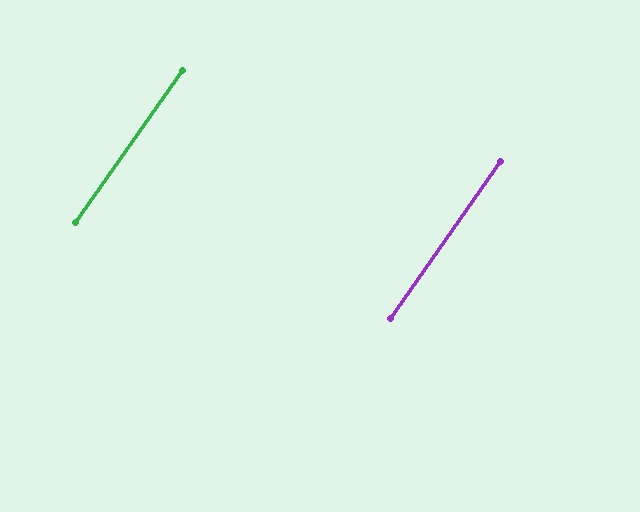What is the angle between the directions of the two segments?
Approximately 0 degrees.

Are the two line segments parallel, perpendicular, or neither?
Parallel — their directions differ by only 0.3°.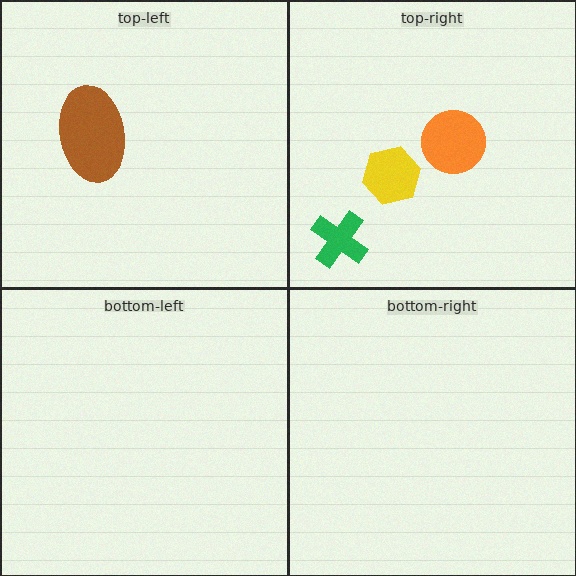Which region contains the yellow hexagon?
The top-right region.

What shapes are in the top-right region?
The yellow hexagon, the orange circle, the green cross.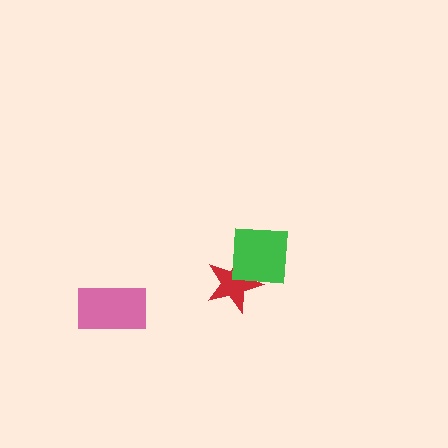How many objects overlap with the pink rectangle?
0 objects overlap with the pink rectangle.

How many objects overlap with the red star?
1 object overlaps with the red star.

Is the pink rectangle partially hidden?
No, no other shape covers it.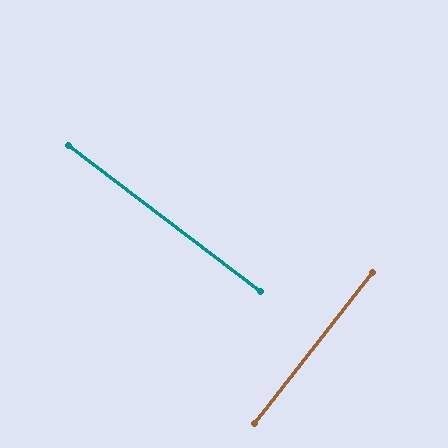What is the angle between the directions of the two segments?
Approximately 89 degrees.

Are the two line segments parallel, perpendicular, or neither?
Perpendicular — they meet at approximately 89°.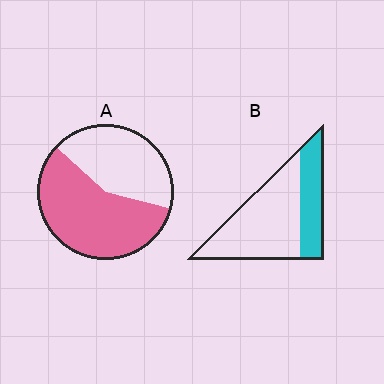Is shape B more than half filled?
No.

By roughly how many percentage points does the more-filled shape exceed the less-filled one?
By roughly 25 percentage points (A over B).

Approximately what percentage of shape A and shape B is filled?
A is approximately 60% and B is approximately 30%.